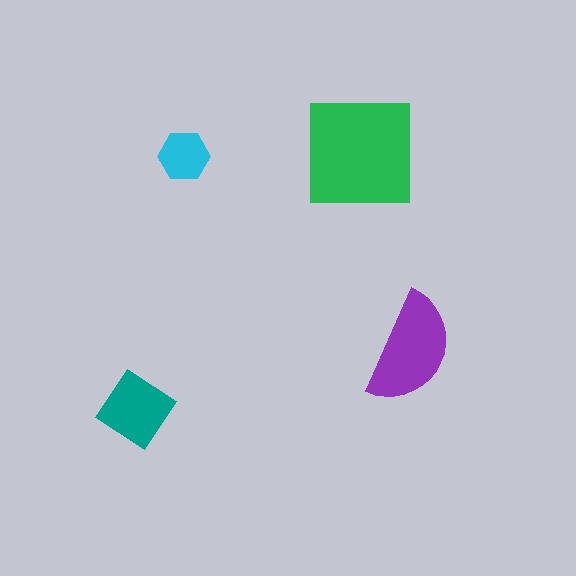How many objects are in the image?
There are 4 objects in the image.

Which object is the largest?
The green square.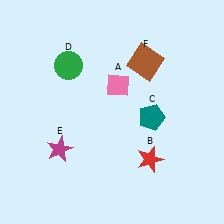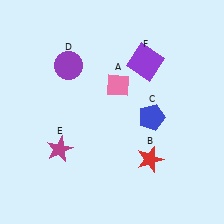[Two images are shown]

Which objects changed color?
C changed from teal to blue. D changed from green to purple. F changed from brown to purple.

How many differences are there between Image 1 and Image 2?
There are 3 differences between the two images.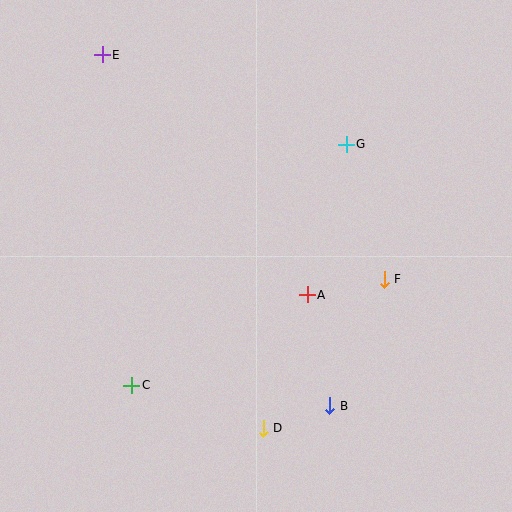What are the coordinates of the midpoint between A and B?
The midpoint between A and B is at (319, 350).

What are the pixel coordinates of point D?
Point D is at (263, 428).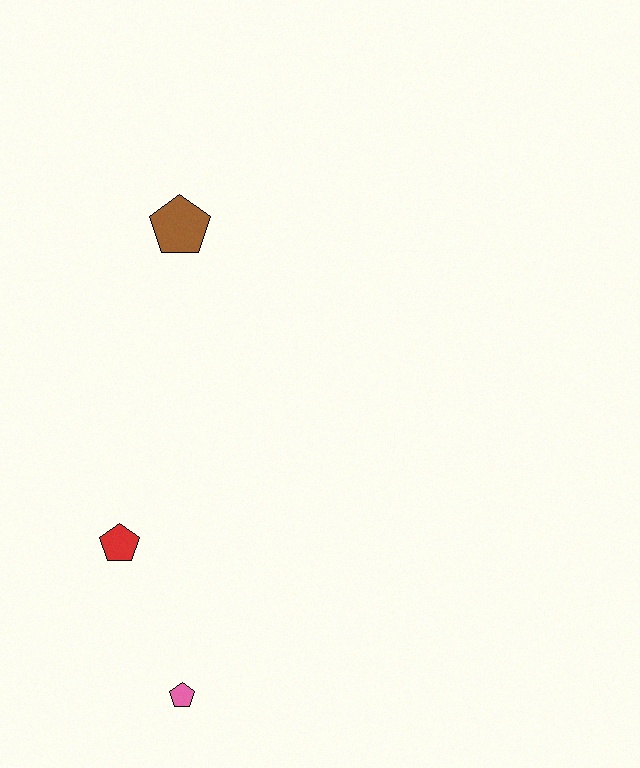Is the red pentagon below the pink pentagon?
No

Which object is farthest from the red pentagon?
The brown pentagon is farthest from the red pentagon.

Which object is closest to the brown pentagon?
The red pentagon is closest to the brown pentagon.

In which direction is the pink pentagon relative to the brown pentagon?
The pink pentagon is below the brown pentagon.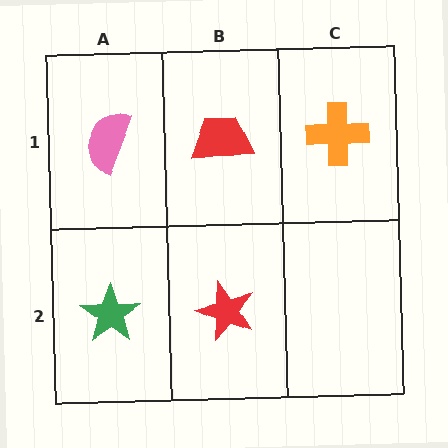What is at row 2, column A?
A green star.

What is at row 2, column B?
A red star.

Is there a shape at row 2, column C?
No, that cell is empty.